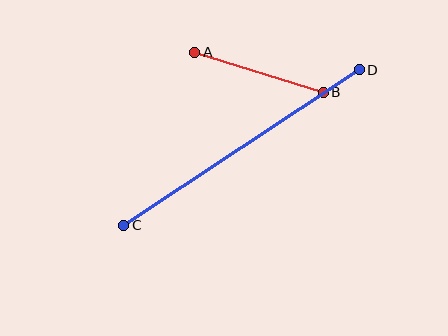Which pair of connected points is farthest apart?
Points C and D are farthest apart.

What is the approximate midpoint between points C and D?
The midpoint is at approximately (241, 147) pixels.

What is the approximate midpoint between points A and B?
The midpoint is at approximately (259, 72) pixels.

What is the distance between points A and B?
The distance is approximately 135 pixels.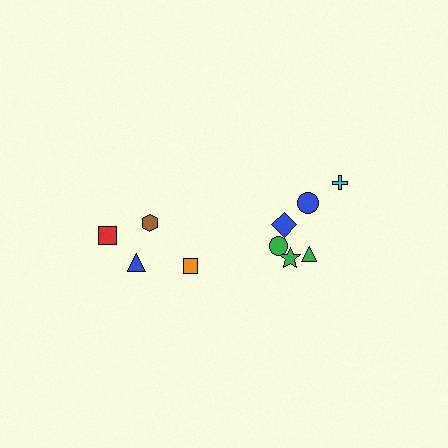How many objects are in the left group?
There are 4 objects.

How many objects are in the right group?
There are 6 objects.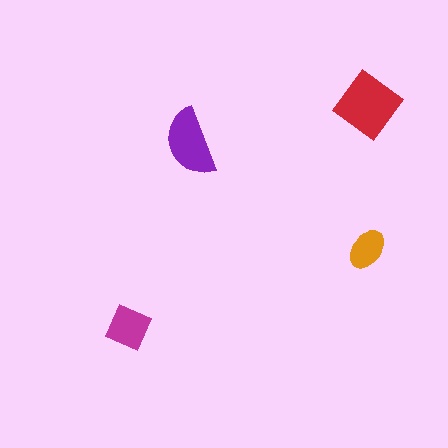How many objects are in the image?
There are 4 objects in the image.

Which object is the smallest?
The orange ellipse.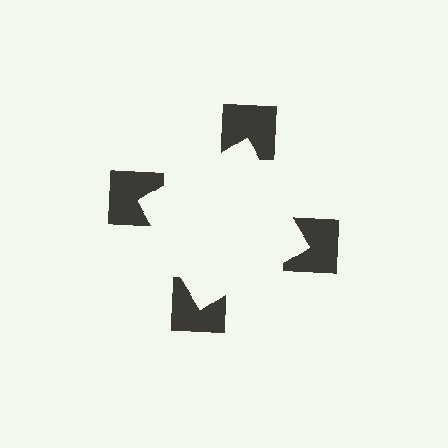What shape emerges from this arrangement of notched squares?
An illusory square — its edges are inferred from the aligned wedge cuts in the notched squares, not physically drawn.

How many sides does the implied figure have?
4 sides.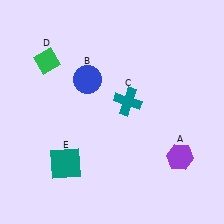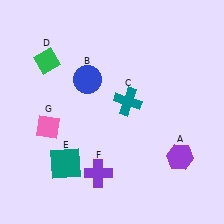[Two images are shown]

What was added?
A purple cross (F), a pink diamond (G) were added in Image 2.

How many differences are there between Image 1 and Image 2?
There are 2 differences between the two images.